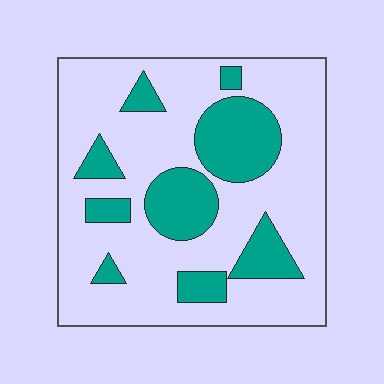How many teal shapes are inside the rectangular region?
9.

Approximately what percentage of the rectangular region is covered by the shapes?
Approximately 25%.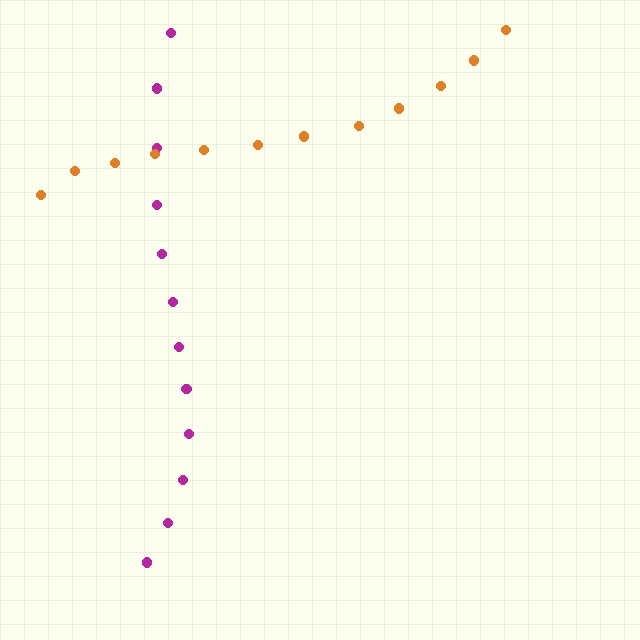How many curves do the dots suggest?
There are 2 distinct paths.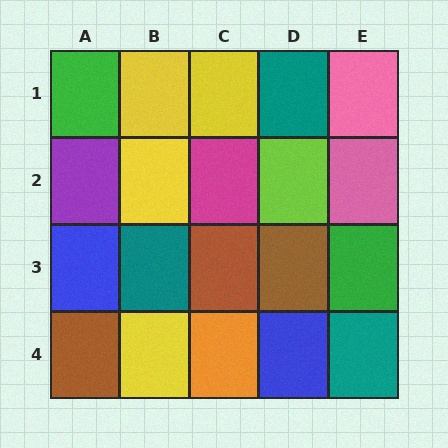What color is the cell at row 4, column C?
Orange.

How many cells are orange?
1 cell is orange.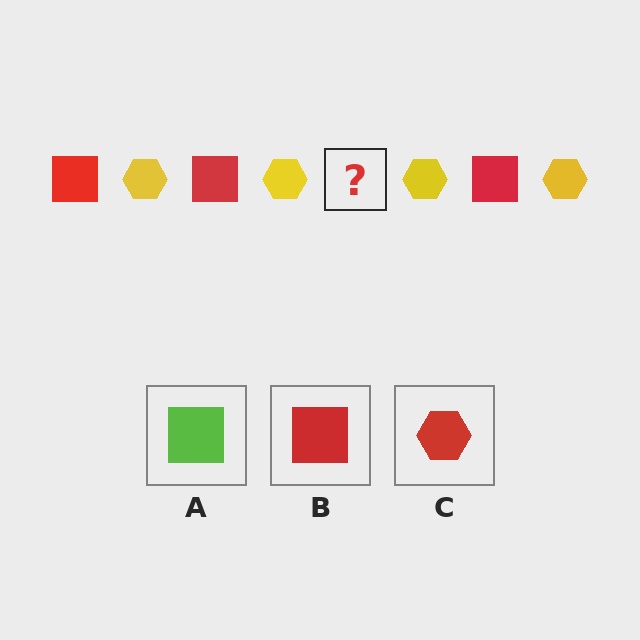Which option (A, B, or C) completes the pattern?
B.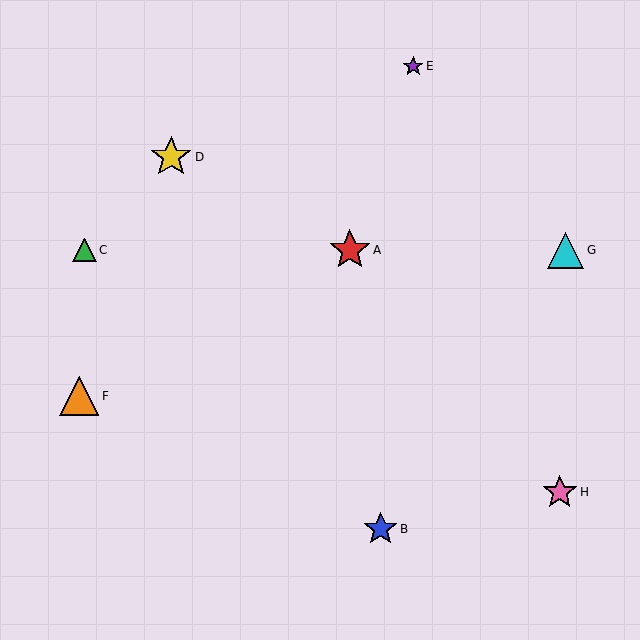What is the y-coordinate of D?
Object D is at y≈157.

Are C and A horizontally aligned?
Yes, both are at y≈250.